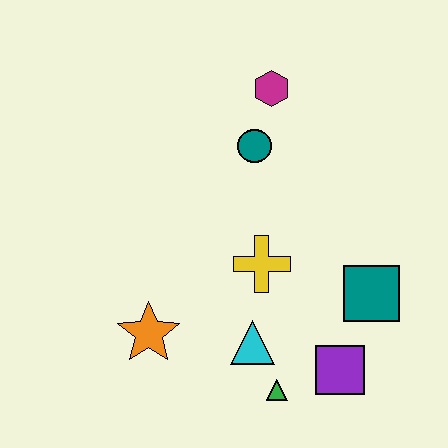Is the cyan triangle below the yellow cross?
Yes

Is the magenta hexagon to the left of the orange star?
No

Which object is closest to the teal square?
The purple square is closest to the teal square.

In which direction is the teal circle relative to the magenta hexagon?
The teal circle is below the magenta hexagon.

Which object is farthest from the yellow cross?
The magenta hexagon is farthest from the yellow cross.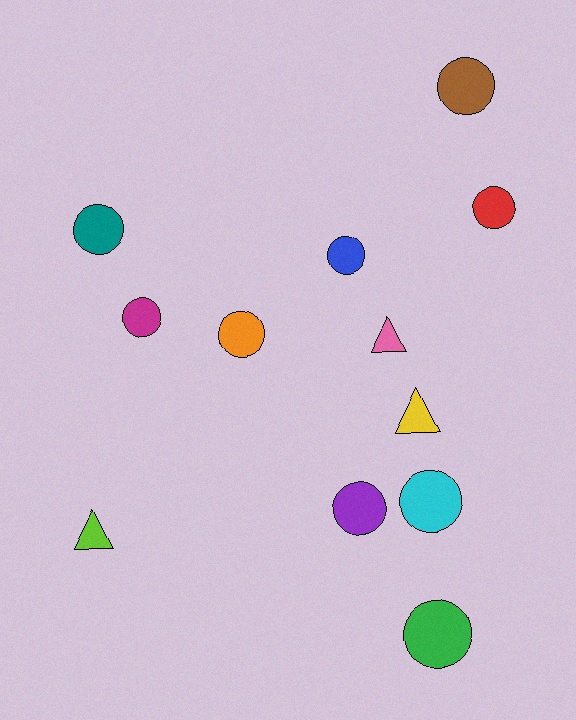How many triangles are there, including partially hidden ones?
There are 3 triangles.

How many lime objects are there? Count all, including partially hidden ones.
There is 1 lime object.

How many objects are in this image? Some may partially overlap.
There are 12 objects.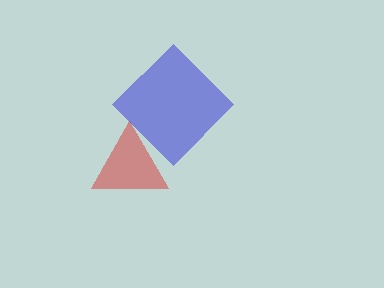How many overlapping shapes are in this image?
There are 2 overlapping shapes in the image.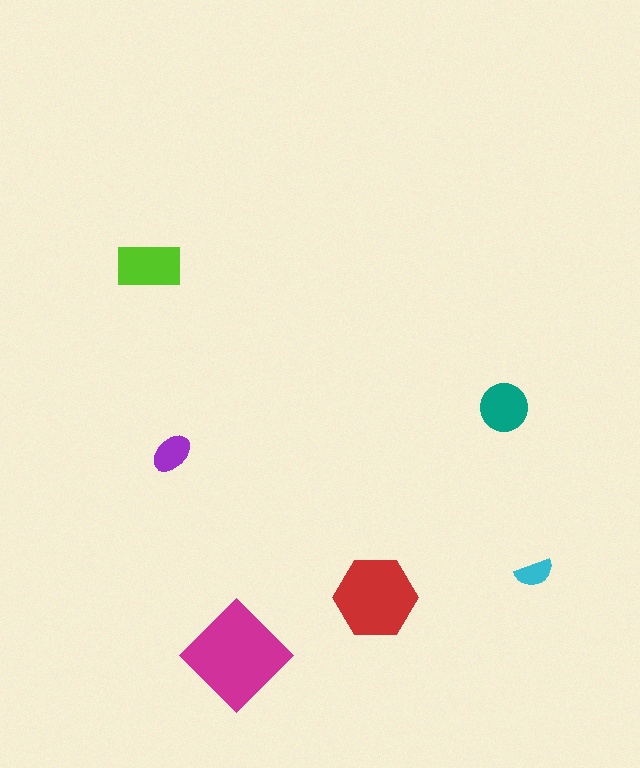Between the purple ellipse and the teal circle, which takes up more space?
The teal circle.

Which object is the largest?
The magenta diamond.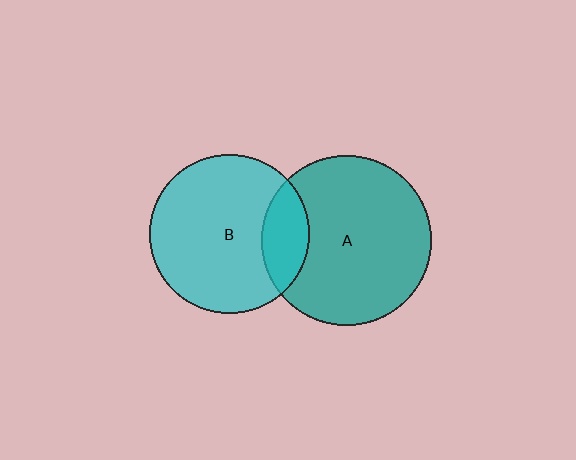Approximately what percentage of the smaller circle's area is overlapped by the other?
Approximately 20%.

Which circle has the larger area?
Circle A (teal).